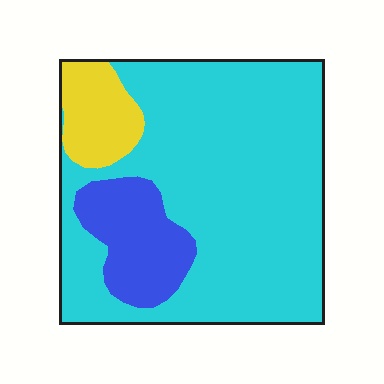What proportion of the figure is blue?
Blue covers around 15% of the figure.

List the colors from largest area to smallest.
From largest to smallest: cyan, blue, yellow.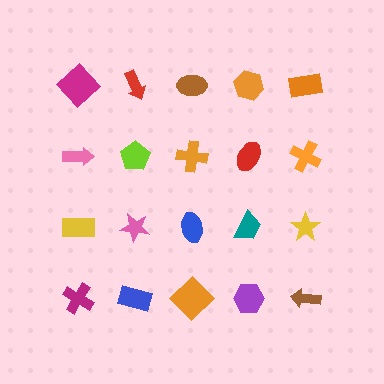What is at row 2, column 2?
A lime pentagon.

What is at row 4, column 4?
A purple hexagon.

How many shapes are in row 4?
5 shapes.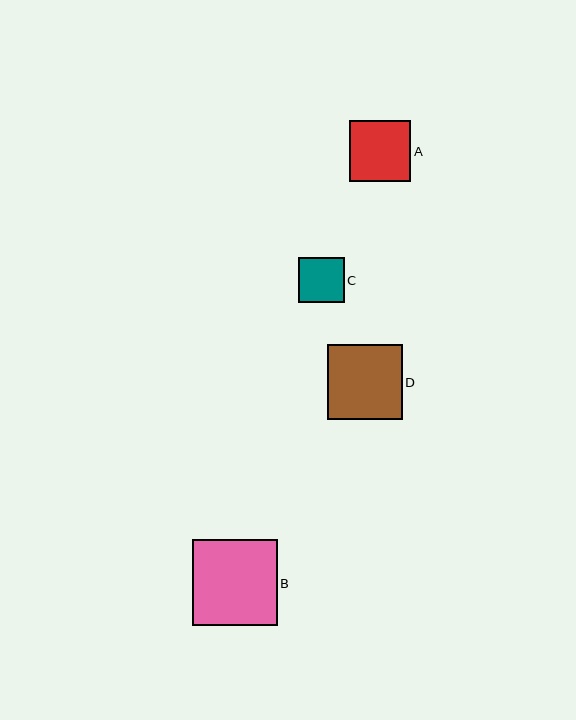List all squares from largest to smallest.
From largest to smallest: B, D, A, C.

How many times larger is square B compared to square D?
Square B is approximately 1.1 times the size of square D.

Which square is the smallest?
Square C is the smallest with a size of approximately 46 pixels.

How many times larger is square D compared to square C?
Square D is approximately 1.6 times the size of square C.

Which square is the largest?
Square B is the largest with a size of approximately 85 pixels.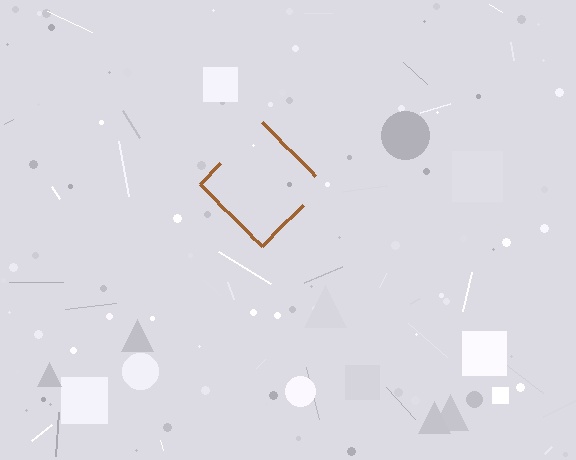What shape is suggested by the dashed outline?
The dashed outline suggests a diamond.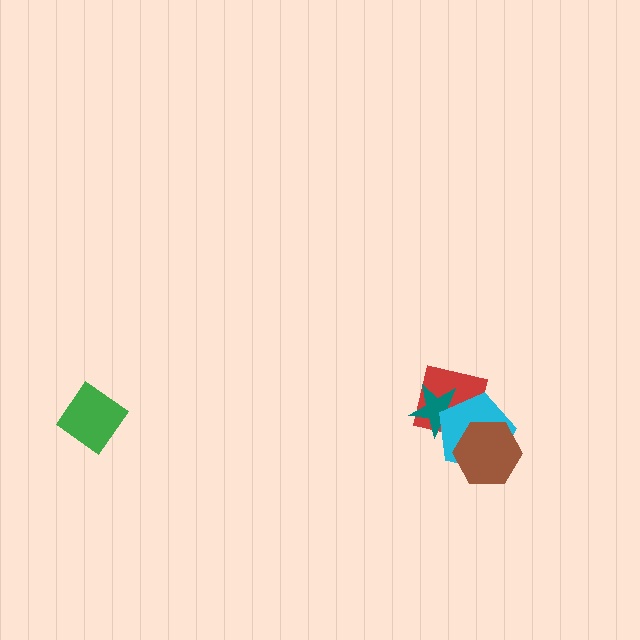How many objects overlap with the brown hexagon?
1 object overlaps with the brown hexagon.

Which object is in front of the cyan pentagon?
The brown hexagon is in front of the cyan pentagon.